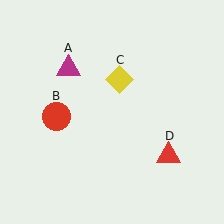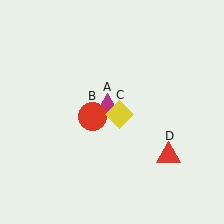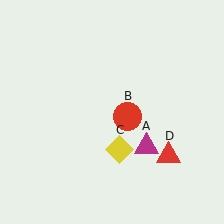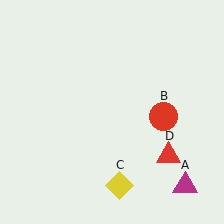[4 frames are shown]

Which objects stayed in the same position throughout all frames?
Red triangle (object D) remained stationary.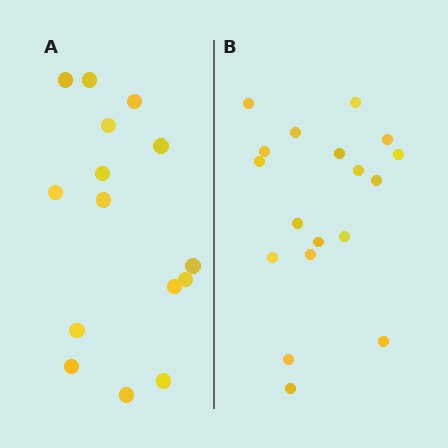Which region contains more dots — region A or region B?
Region B (the right region) has more dots.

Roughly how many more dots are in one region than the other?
Region B has just a few more — roughly 2 or 3 more dots than region A.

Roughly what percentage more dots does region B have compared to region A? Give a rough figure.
About 20% more.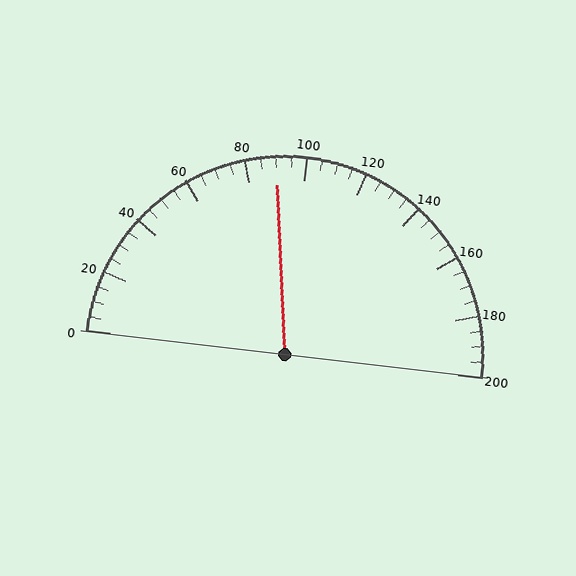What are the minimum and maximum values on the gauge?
The gauge ranges from 0 to 200.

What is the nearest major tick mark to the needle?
The nearest major tick mark is 80.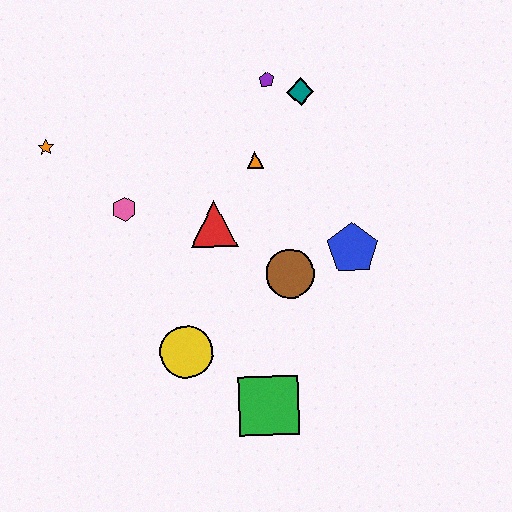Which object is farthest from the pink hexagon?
The green square is farthest from the pink hexagon.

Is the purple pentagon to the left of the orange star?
No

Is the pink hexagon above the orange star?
No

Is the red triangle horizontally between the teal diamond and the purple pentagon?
No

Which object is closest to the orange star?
The pink hexagon is closest to the orange star.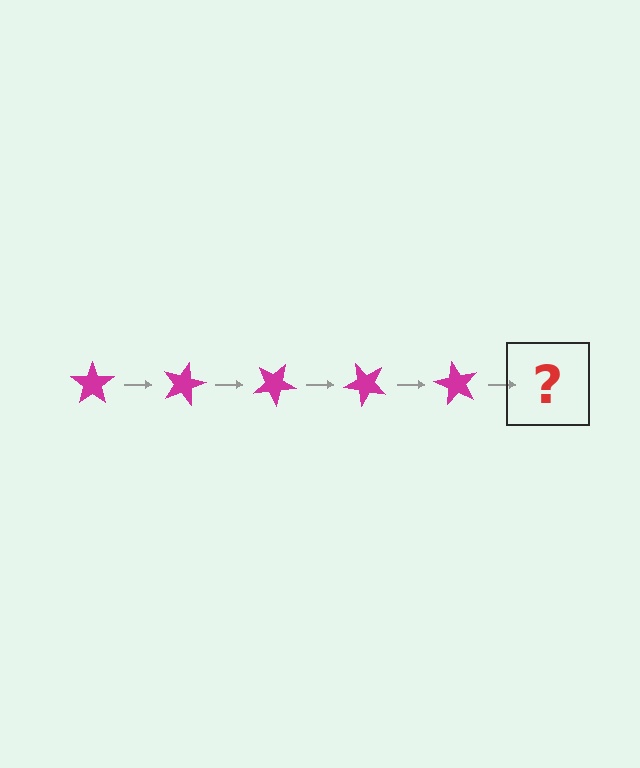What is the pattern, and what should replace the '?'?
The pattern is that the star rotates 15 degrees each step. The '?' should be a magenta star rotated 75 degrees.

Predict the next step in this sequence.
The next step is a magenta star rotated 75 degrees.